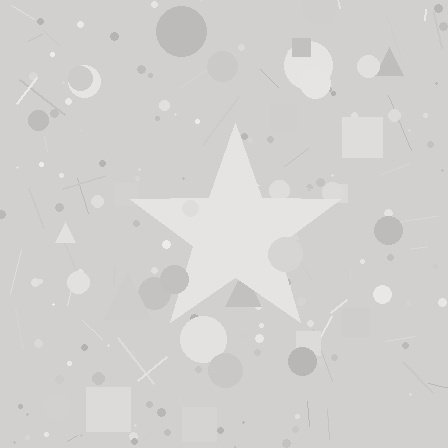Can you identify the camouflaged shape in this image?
The camouflaged shape is a star.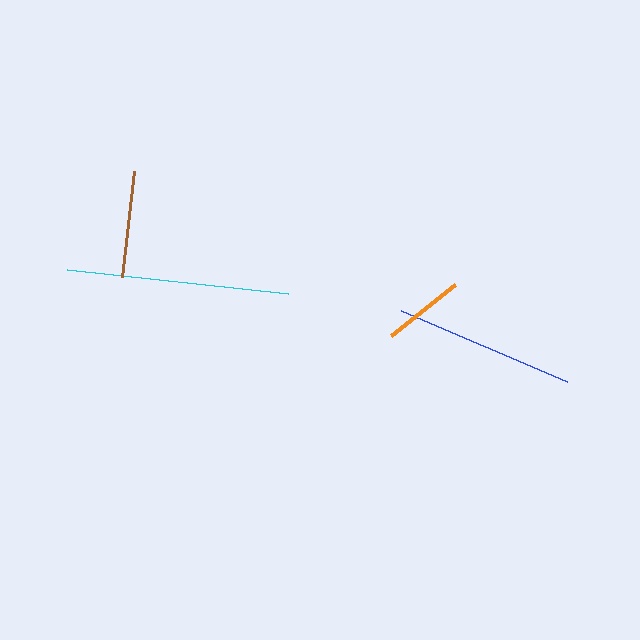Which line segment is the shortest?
The orange line is the shortest at approximately 82 pixels.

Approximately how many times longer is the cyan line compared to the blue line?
The cyan line is approximately 1.2 times the length of the blue line.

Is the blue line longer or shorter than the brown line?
The blue line is longer than the brown line.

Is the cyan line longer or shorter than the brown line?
The cyan line is longer than the brown line.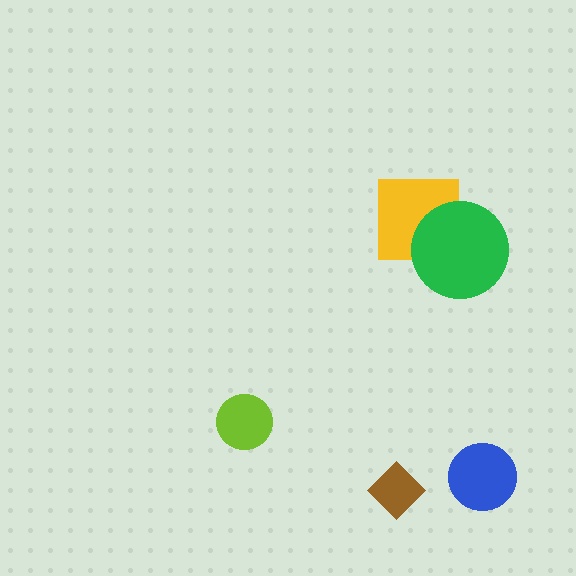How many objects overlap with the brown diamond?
0 objects overlap with the brown diamond.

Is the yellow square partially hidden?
Yes, it is partially covered by another shape.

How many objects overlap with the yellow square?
1 object overlaps with the yellow square.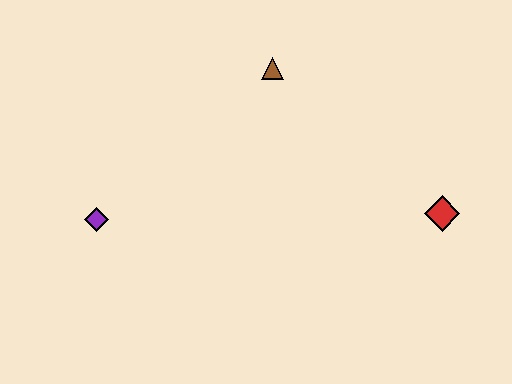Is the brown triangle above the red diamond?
Yes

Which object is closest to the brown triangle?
The red diamond is closest to the brown triangle.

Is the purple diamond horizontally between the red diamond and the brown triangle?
No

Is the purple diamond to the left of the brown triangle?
Yes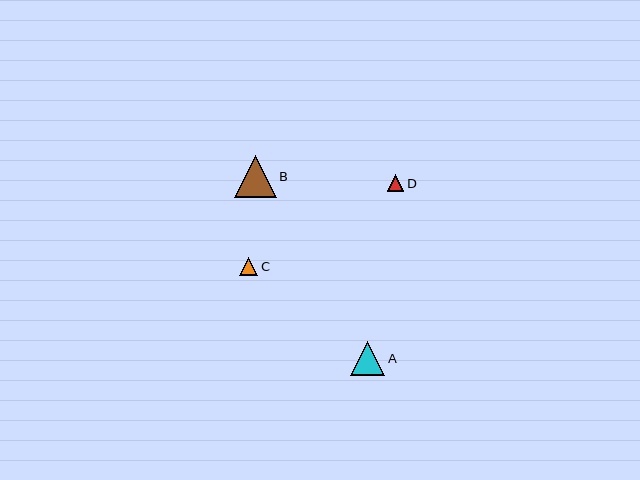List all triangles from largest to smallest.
From largest to smallest: B, A, C, D.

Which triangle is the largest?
Triangle B is the largest with a size of approximately 42 pixels.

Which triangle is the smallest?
Triangle D is the smallest with a size of approximately 17 pixels.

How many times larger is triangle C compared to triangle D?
Triangle C is approximately 1.1 times the size of triangle D.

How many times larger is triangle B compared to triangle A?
Triangle B is approximately 1.2 times the size of triangle A.